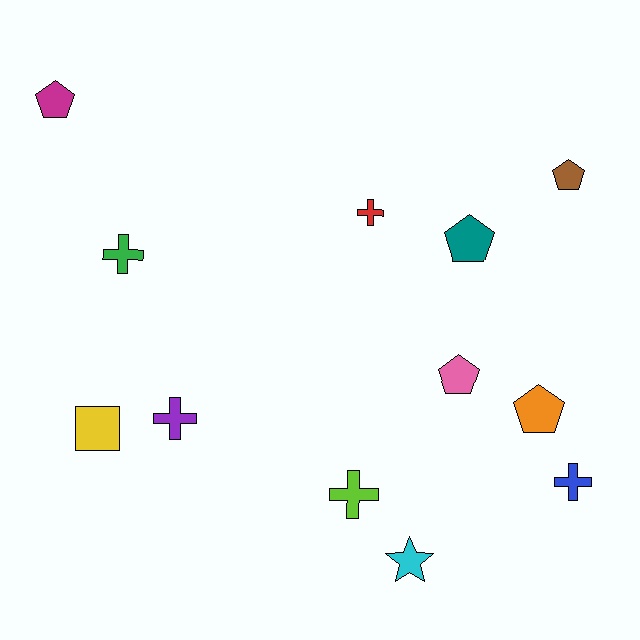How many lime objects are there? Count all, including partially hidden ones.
There is 1 lime object.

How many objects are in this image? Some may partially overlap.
There are 12 objects.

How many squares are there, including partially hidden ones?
There is 1 square.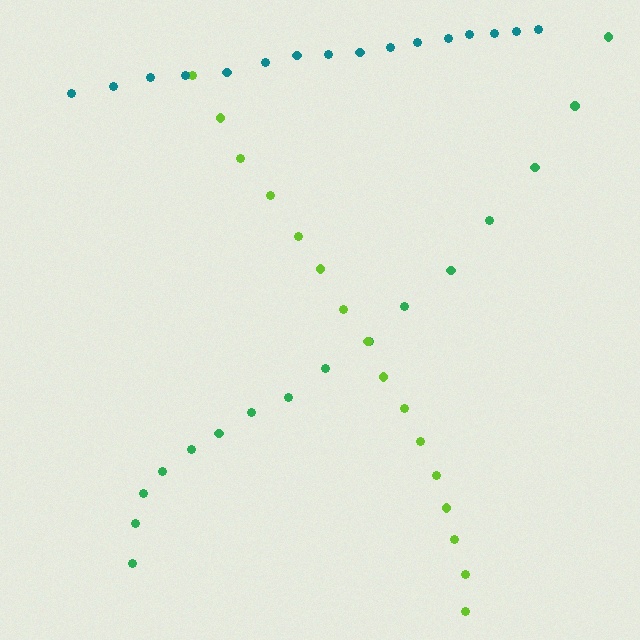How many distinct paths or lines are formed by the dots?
There are 3 distinct paths.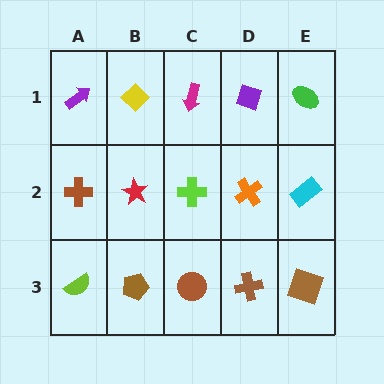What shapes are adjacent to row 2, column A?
A purple arrow (row 1, column A), a lime semicircle (row 3, column A), a red star (row 2, column B).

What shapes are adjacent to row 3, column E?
A cyan rectangle (row 2, column E), a brown cross (row 3, column D).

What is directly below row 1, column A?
A brown cross.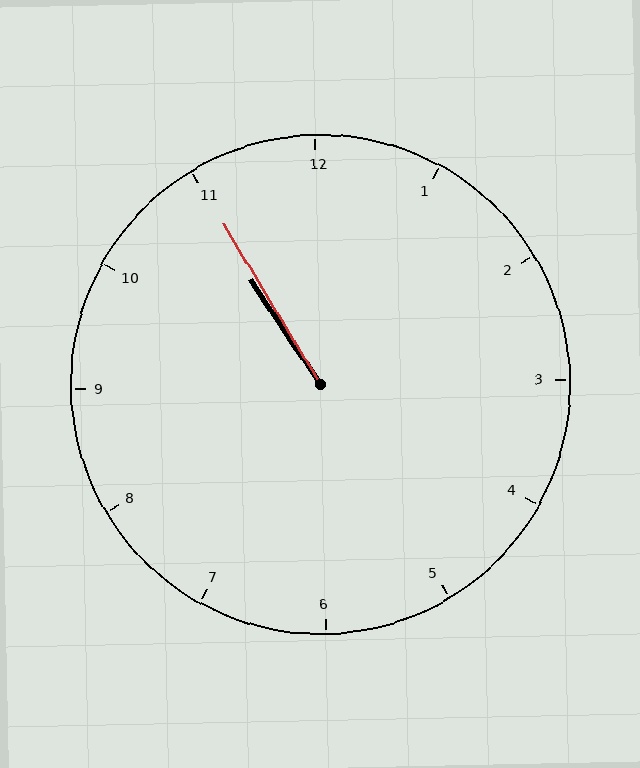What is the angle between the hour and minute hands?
Approximately 2 degrees.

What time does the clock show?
10:55.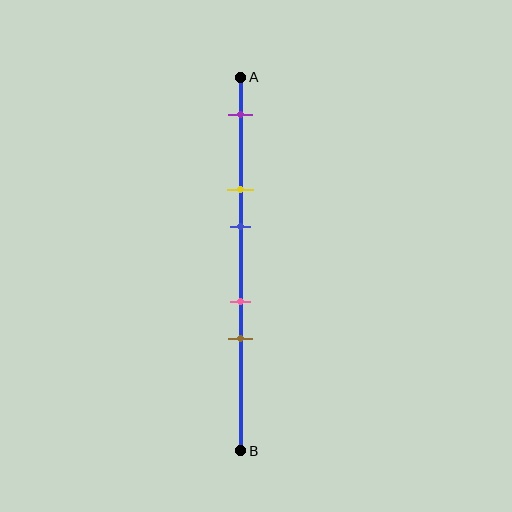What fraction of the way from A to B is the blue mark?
The blue mark is approximately 40% (0.4) of the way from A to B.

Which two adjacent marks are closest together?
The pink and brown marks are the closest adjacent pair.